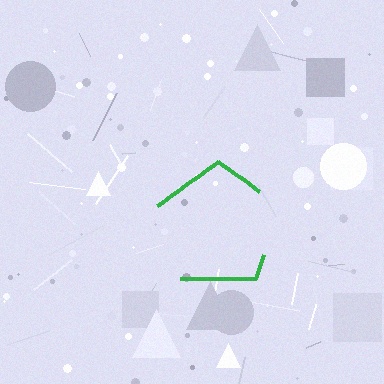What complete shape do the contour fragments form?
The contour fragments form a pentagon.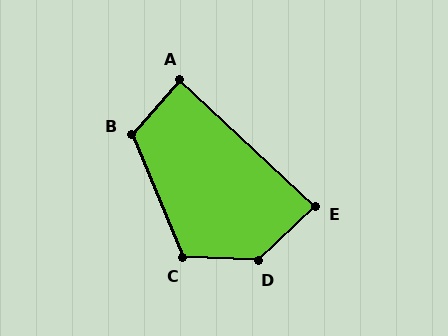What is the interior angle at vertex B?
Approximately 116 degrees (obtuse).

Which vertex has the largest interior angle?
D, at approximately 134 degrees.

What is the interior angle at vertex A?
Approximately 89 degrees (approximately right).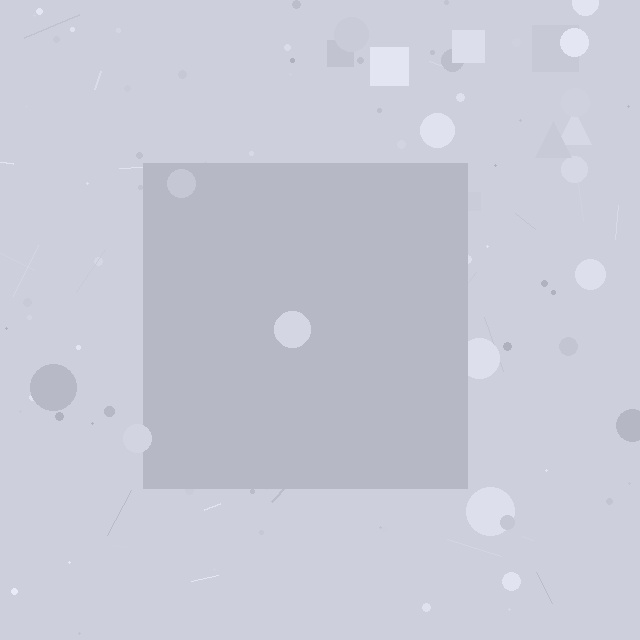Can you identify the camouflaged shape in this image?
The camouflaged shape is a square.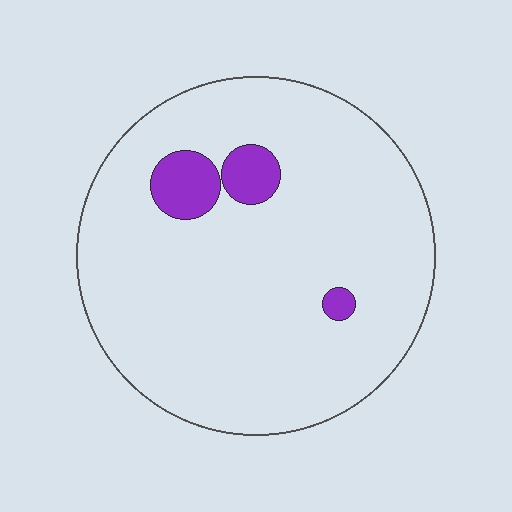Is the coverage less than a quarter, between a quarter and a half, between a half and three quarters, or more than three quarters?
Less than a quarter.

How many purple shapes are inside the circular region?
3.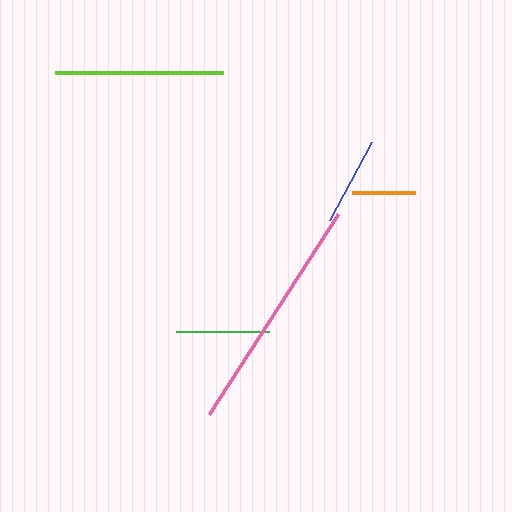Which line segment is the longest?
The pink line is the longest at approximately 238 pixels.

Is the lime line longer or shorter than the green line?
The lime line is longer than the green line.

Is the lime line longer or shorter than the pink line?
The pink line is longer than the lime line.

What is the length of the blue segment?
The blue segment is approximately 88 pixels long.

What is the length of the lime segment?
The lime segment is approximately 168 pixels long.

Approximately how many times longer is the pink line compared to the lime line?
The pink line is approximately 1.4 times the length of the lime line.